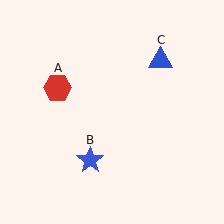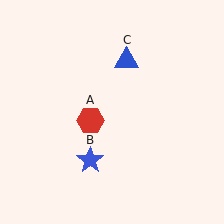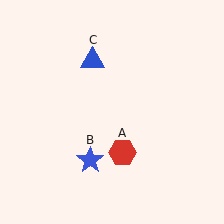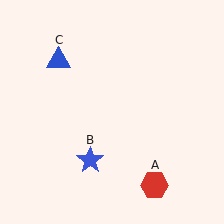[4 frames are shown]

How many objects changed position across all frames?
2 objects changed position: red hexagon (object A), blue triangle (object C).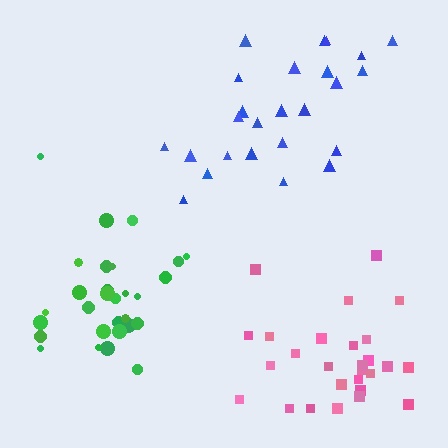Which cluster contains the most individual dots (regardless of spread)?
Green (30).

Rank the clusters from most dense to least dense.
green, pink, blue.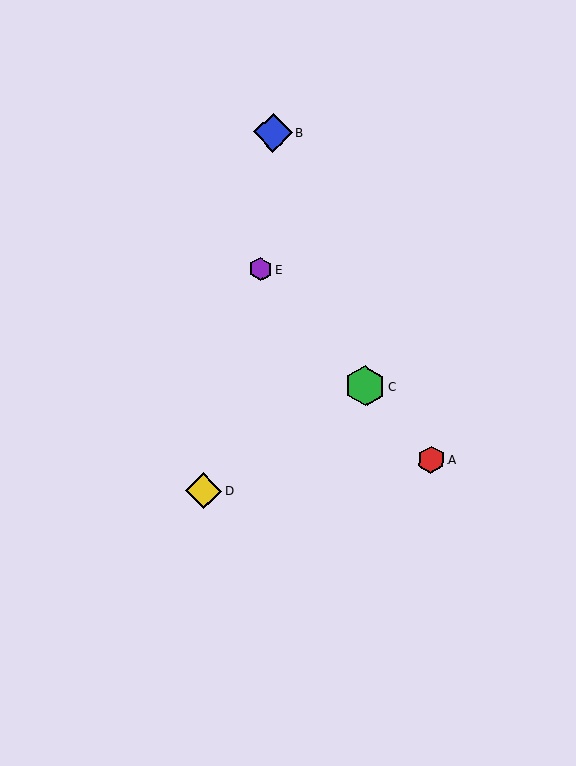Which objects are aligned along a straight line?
Objects A, C, E are aligned along a straight line.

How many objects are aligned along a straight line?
3 objects (A, C, E) are aligned along a straight line.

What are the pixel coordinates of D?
Object D is at (204, 491).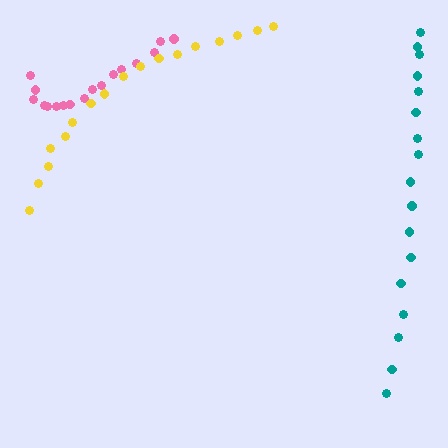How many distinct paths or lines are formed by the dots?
There are 3 distinct paths.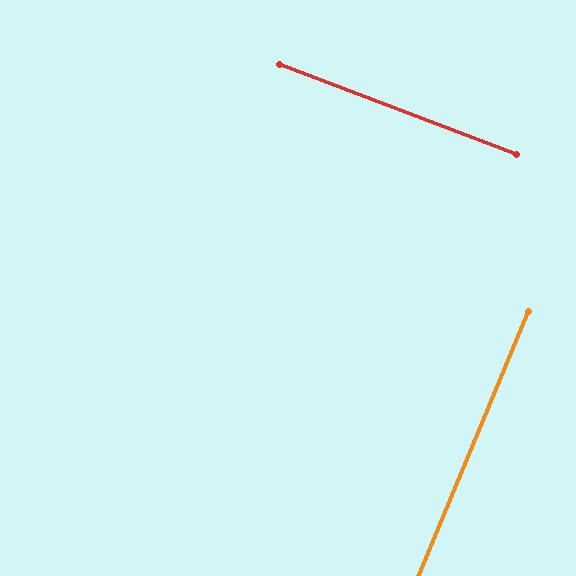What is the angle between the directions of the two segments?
Approximately 88 degrees.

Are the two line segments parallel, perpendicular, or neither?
Perpendicular — they meet at approximately 88°.